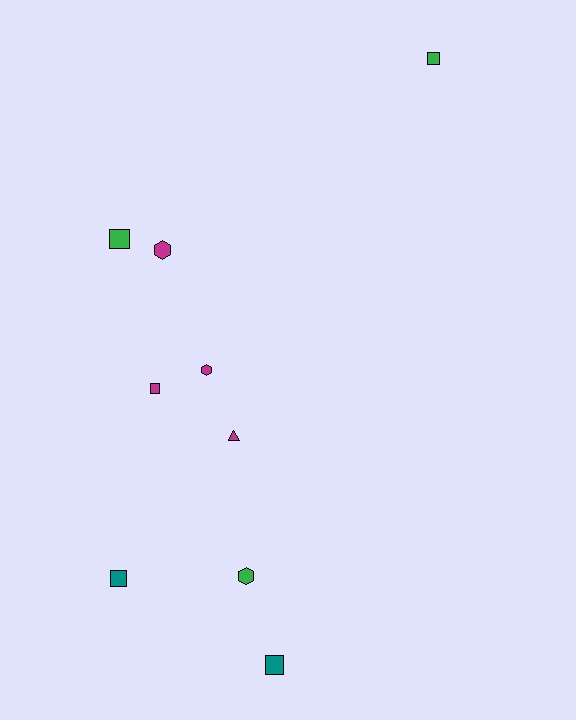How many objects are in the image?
There are 9 objects.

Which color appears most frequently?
Magenta, with 4 objects.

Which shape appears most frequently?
Square, with 5 objects.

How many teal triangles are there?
There are no teal triangles.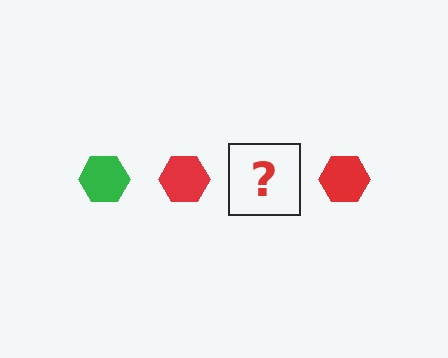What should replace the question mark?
The question mark should be replaced with a green hexagon.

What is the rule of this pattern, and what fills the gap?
The rule is that the pattern cycles through green, red hexagons. The gap should be filled with a green hexagon.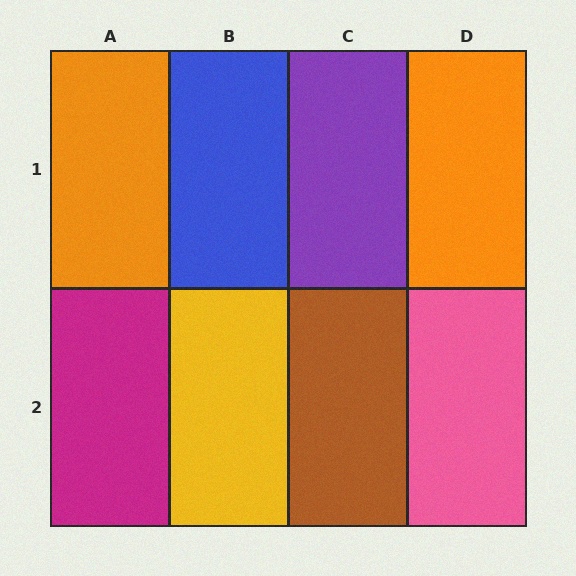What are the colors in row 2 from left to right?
Magenta, yellow, brown, pink.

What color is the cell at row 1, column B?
Blue.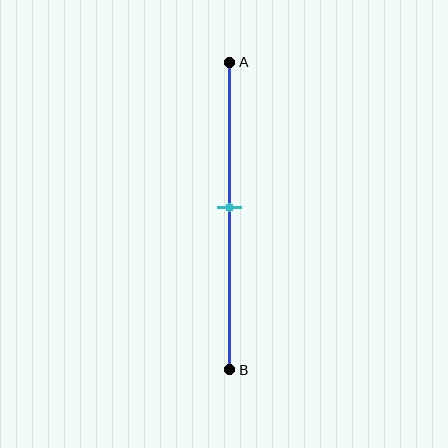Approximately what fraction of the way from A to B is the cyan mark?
The cyan mark is approximately 45% of the way from A to B.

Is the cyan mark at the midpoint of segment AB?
Yes, the mark is approximately at the midpoint.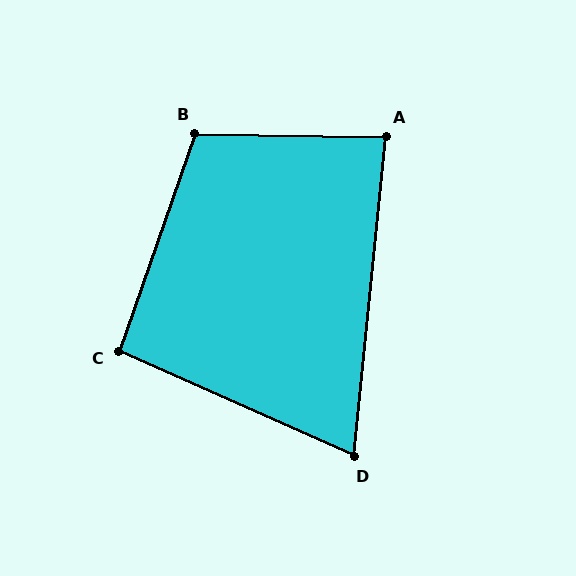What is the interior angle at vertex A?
Approximately 85 degrees (approximately right).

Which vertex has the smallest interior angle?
D, at approximately 72 degrees.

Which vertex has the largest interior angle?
B, at approximately 108 degrees.